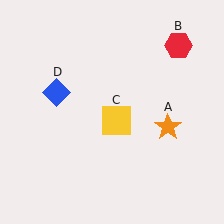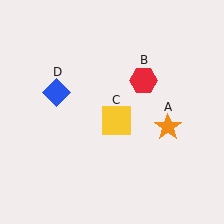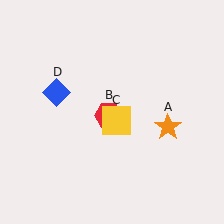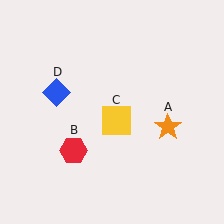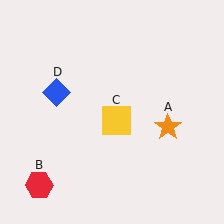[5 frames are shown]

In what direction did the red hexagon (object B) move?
The red hexagon (object B) moved down and to the left.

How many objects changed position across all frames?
1 object changed position: red hexagon (object B).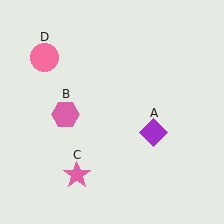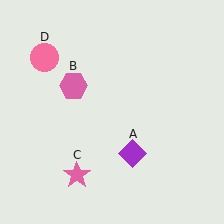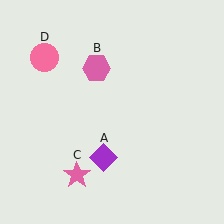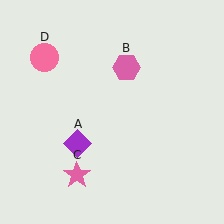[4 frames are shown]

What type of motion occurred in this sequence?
The purple diamond (object A), pink hexagon (object B) rotated clockwise around the center of the scene.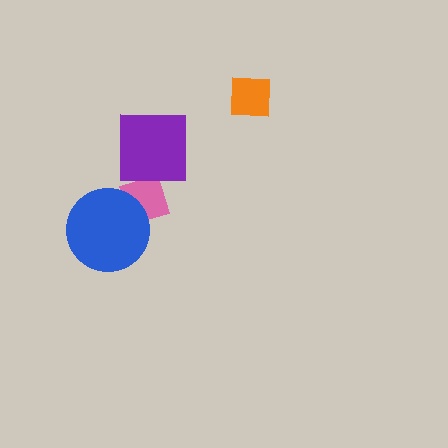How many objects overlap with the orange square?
0 objects overlap with the orange square.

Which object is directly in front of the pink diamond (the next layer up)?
The purple square is directly in front of the pink diamond.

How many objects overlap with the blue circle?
1 object overlaps with the blue circle.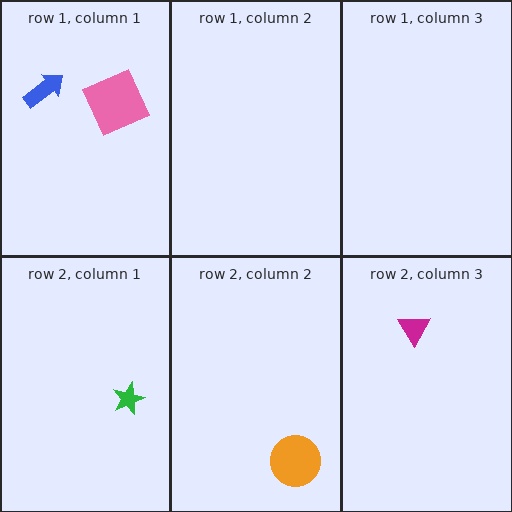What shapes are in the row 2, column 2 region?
The orange circle.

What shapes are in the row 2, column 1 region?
The green star.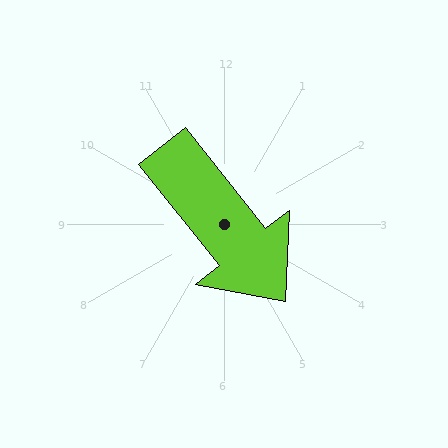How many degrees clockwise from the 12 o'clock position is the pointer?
Approximately 141 degrees.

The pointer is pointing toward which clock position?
Roughly 5 o'clock.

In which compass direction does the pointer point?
Southeast.